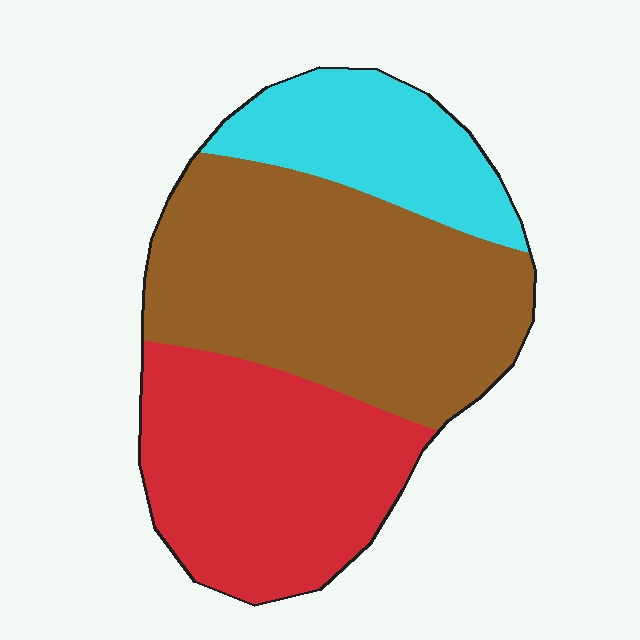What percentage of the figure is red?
Red takes up between a third and a half of the figure.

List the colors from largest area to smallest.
From largest to smallest: brown, red, cyan.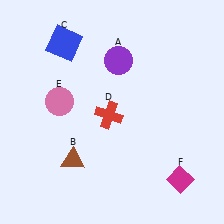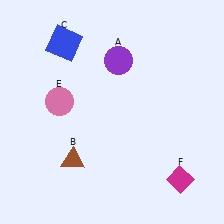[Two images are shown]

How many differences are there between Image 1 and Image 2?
There is 1 difference between the two images.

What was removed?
The red cross (D) was removed in Image 2.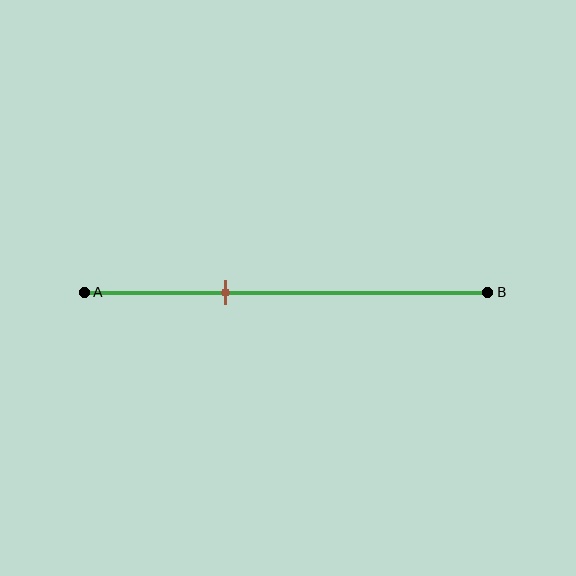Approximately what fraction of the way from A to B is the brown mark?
The brown mark is approximately 35% of the way from A to B.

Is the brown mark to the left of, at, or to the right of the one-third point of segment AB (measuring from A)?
The brown mark is approximately at the one-third point of segment AB.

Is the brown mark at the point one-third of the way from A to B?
Yes, the mark is approximately at the one-third point.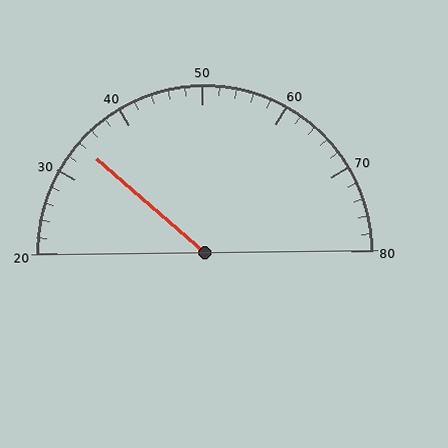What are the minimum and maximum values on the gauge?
The gauge ranges from 20 to 80.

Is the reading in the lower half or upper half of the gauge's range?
The reading is in the lower half of the range (20 to 80).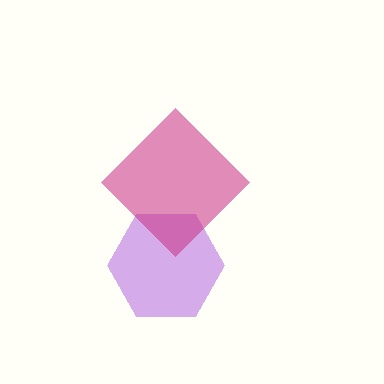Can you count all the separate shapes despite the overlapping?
Yes, there are 2 separate shapes.